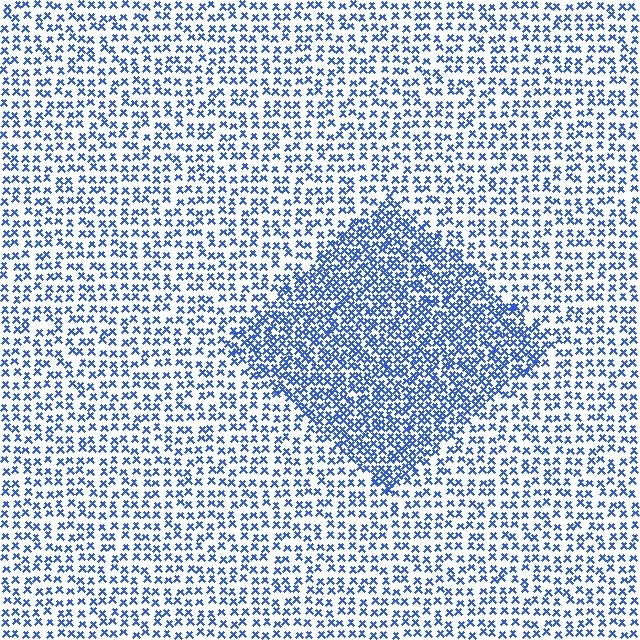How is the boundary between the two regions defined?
The boundary is defined by a change in element density (approximately 2.0x ratio). All elements are the same color, size, and shape.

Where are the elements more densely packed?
The elements are more densely packed inside the diamond boundary.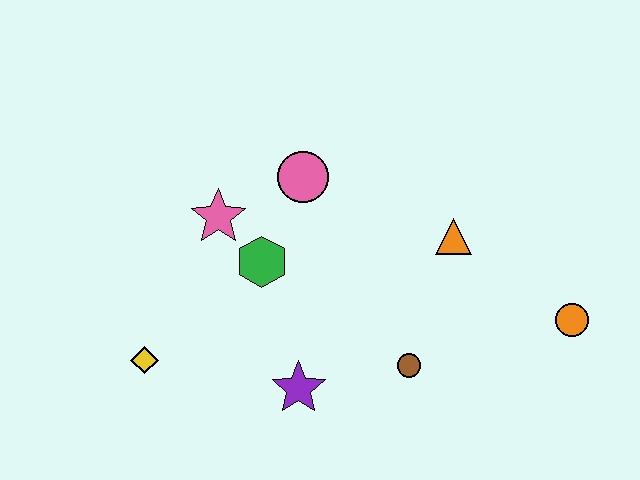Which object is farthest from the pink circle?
The orange circle is farthest from the pink circle.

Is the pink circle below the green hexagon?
No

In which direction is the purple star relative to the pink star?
The purple star is below the pink star.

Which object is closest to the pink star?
The green hexagon is closest to the pink star.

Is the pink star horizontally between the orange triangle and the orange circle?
No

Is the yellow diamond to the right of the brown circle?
No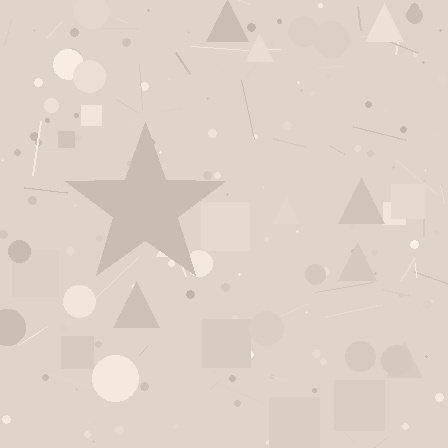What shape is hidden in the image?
A star is hidden in the image.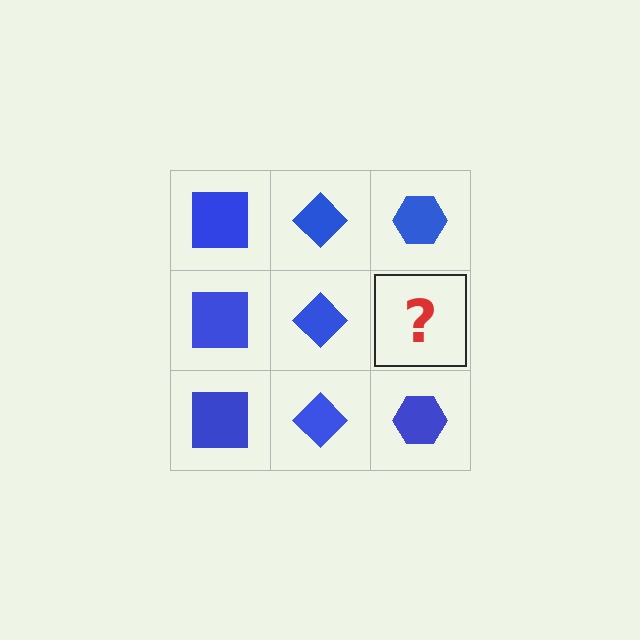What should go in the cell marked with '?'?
The missing cell should contain a blue hexagon.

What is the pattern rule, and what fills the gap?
The rule is that each column has a consistent shape. The gap should be filled with a blue hexagon.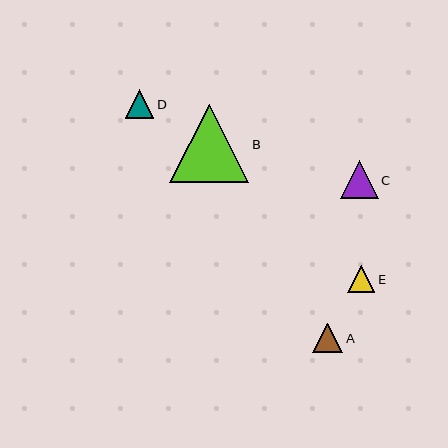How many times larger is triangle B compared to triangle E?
Triangle B is approximately 2.9 times the size of triangle E.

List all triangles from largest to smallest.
From largest to smallest: B, C, A, D, E.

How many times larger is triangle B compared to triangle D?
Triangle B is approximately 2.7 times the size of triangle D.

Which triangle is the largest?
Triangle B is the largest with a size of approximately 79 pixels.